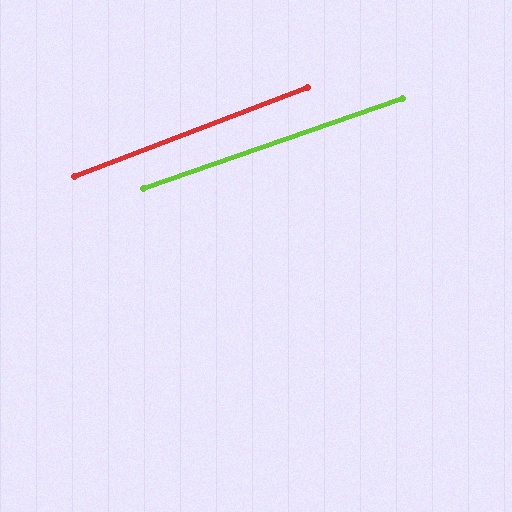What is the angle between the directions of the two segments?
Approximately 2 degrees.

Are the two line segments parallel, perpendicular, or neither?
Parallel — their directions differ by only 1.9°.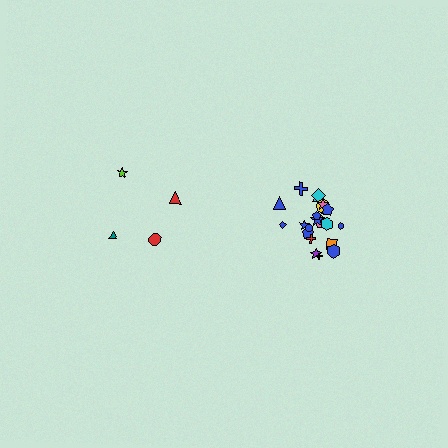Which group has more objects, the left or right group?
The right group.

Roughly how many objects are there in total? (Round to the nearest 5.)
Roughly 25 objects in total.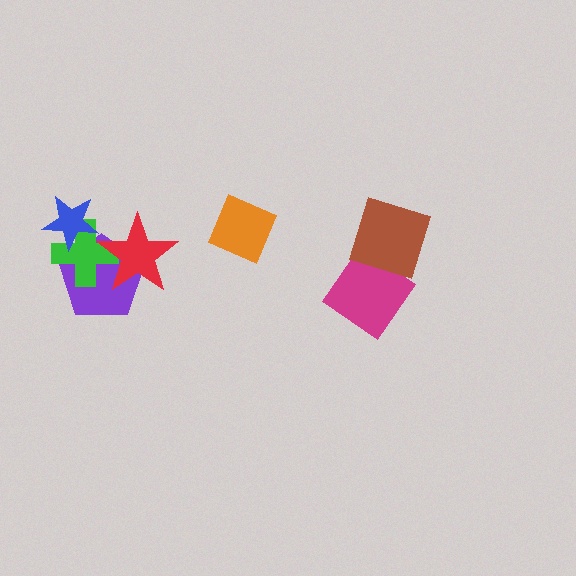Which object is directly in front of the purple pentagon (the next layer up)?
The green cross is directly in front of the purple pentagon.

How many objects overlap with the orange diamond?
0 objects overlap with the orange diamond.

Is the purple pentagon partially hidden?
Yes, it is partially covered by another shape.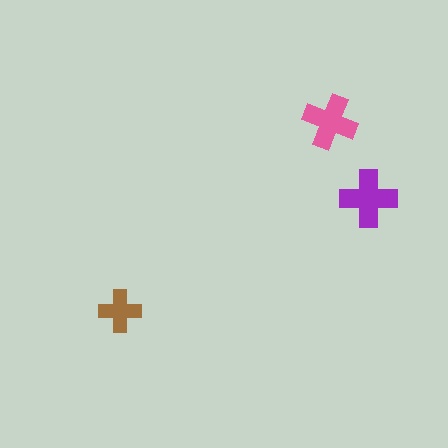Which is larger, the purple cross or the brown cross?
The purple one.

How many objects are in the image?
There are 3 objects in the image.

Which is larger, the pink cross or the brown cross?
The pink one.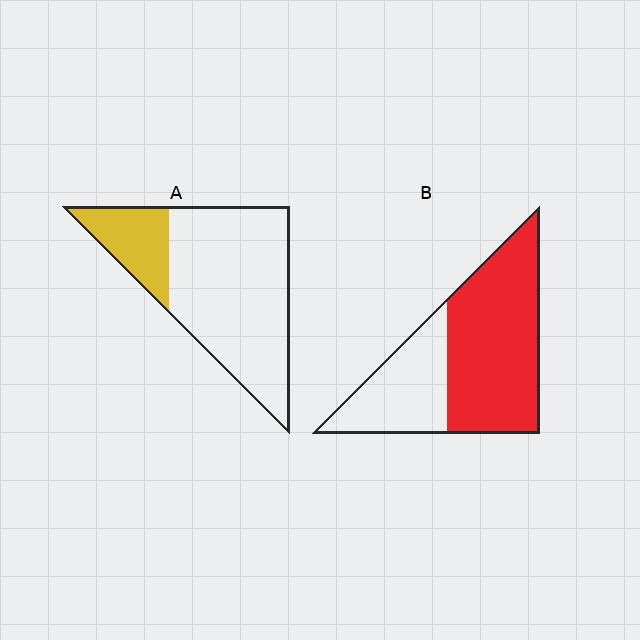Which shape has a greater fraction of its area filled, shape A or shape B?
Shape B.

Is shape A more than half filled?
No.